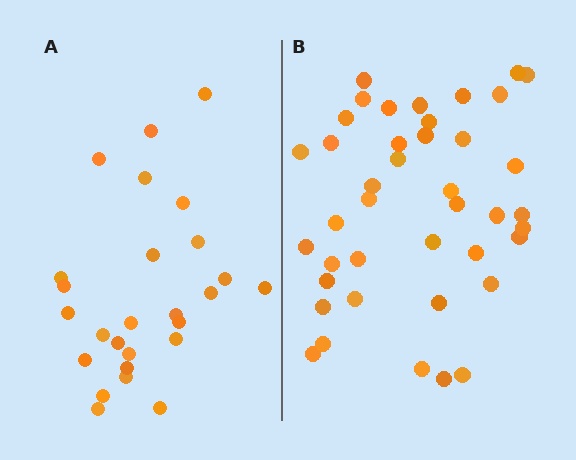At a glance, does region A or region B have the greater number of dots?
Region B (the right region) has more dots.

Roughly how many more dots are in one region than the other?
Region B has approximately 15 more dots than region A.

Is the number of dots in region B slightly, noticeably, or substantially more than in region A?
Region B has substantially more. The ratio is roughly 1.6 to 1.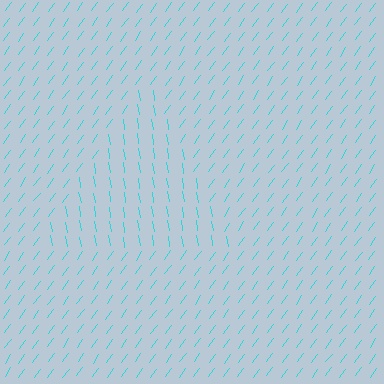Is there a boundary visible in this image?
Yes, there is a texture boundary formed by a change in line orientation.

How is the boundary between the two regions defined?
The boundary is defined purely by a change in line orientation (approximately 45 degrees difference). All lines are the same color and thickness.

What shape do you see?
I see a triangle.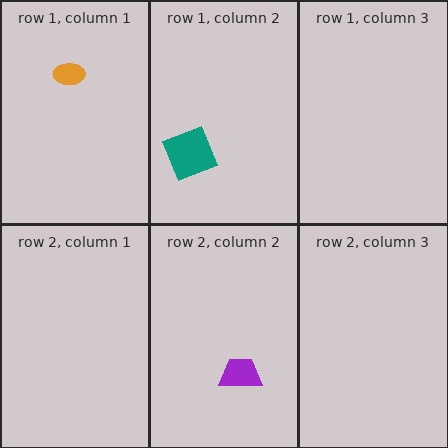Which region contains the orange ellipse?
The row 1, column 1 region.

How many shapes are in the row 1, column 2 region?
1.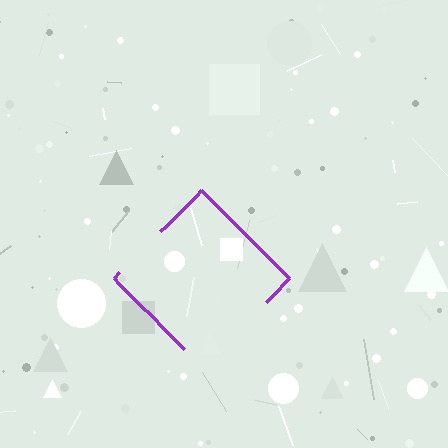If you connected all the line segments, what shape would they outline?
They would outline a diamond.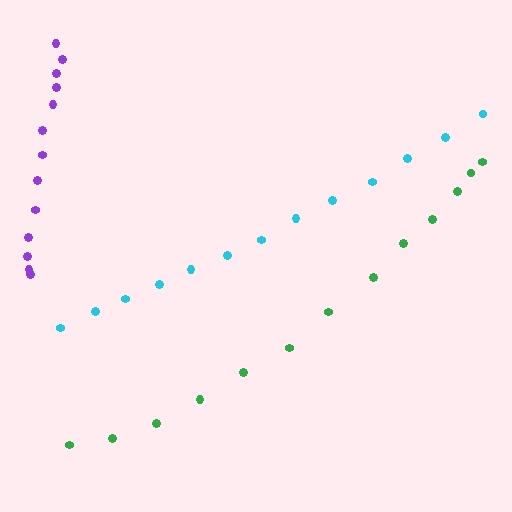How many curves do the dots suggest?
There are 3 distinct paths.